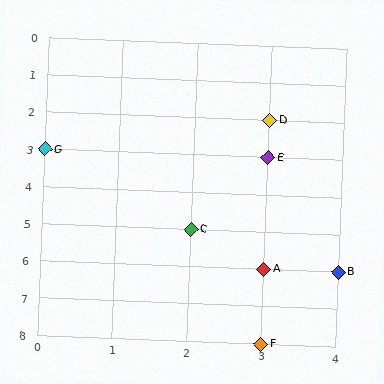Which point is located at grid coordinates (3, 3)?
Point E is at (3, 3).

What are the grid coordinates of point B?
Point B is at grid coordinates (4, 6).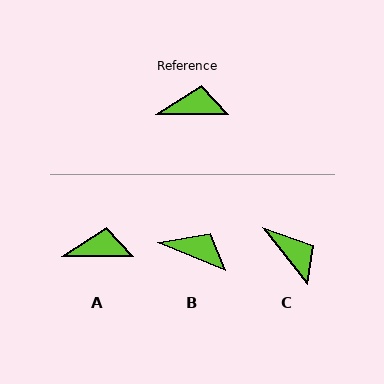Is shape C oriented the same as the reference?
No, it is off by about 52 degrees.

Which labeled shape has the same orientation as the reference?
A.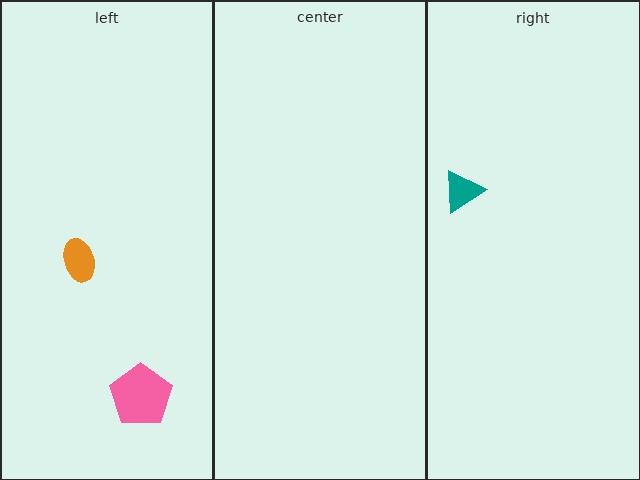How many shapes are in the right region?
1.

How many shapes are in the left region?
2.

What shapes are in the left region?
The pink pentagon, the orange ellipse.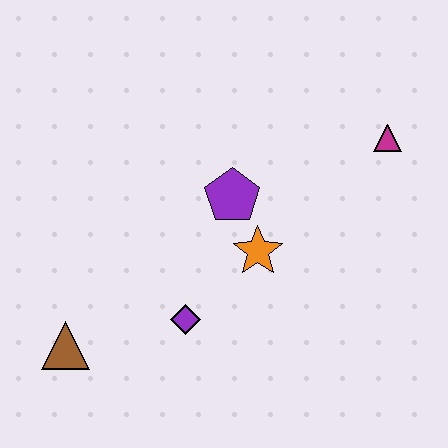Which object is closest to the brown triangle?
The purple diamond is closest to the brown triangle.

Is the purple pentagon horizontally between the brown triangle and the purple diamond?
No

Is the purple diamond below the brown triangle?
No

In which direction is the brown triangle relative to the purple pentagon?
The brown triangle is to the left of the purple pentagon.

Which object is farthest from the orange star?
The brown triangle is farthest from the orange star.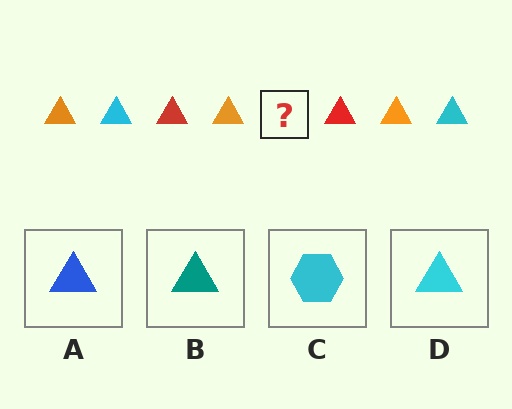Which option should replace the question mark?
Option D.